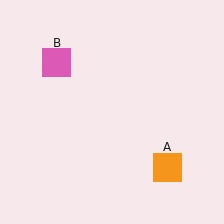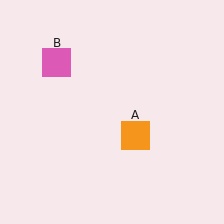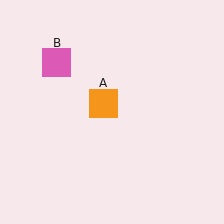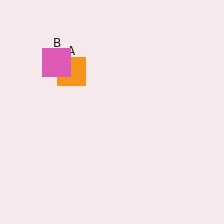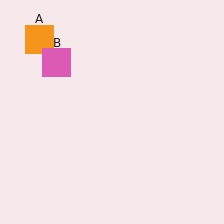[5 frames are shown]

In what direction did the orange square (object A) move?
The orange square (object A) moved up and to the left.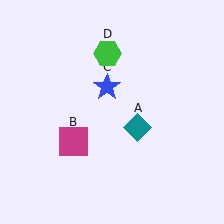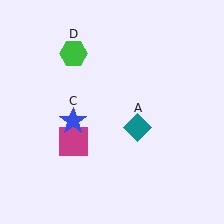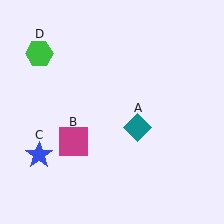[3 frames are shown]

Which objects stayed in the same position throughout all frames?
Teal diamond (object A) and magenta square (object B) remained stationary.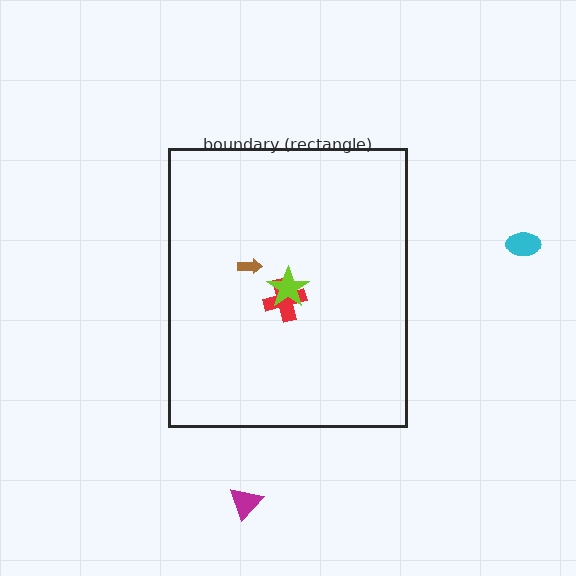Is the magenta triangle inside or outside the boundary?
Outside.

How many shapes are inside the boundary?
3 inside, 2 outside.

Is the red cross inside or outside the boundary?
Inside.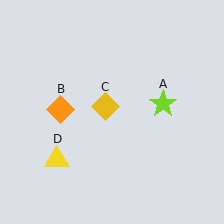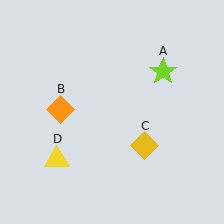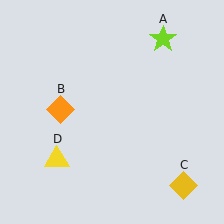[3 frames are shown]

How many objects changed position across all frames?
2 objects changed position: lime star (object A), yellow diamond (object C).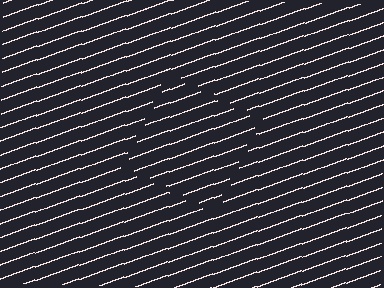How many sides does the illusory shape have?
4 sides — the line-ends trace a square.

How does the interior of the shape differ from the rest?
The interior of the shape contains the same grating, shifted by half a period — the contour is defined by the phase discontinuity where line-ends from the inner and outer gratings abut.